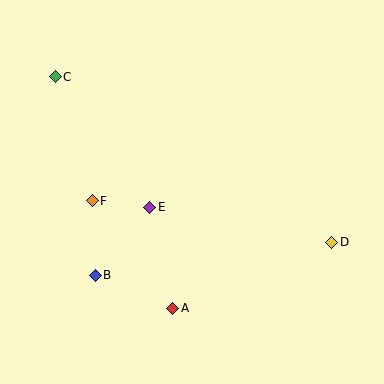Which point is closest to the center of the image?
Point E at (150, 207) is closest to the center.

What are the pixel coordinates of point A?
Point A is at (173, 308).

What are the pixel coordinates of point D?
Point D is at (332, 242).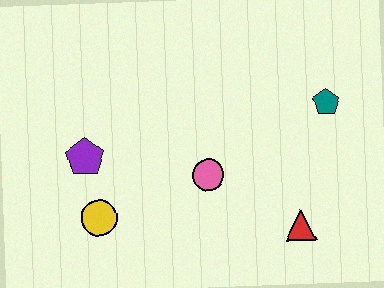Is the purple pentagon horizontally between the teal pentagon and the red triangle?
No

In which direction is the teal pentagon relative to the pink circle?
The teal pentagon is to the right of the pink circle.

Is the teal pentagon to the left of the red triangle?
No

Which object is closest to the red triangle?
The pink circle is closest to the red triangle.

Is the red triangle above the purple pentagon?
No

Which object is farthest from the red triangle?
The purple pentagon is farthest from the red triangle.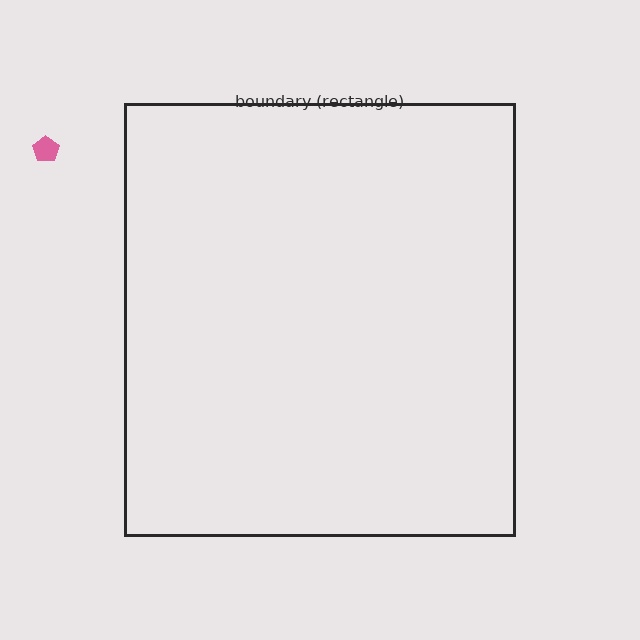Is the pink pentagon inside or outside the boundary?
Outside.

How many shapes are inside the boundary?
0 inside, 1 outside.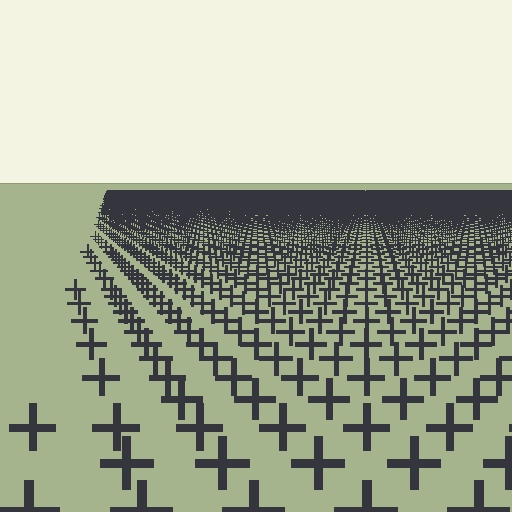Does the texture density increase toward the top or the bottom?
Density increases toward the top.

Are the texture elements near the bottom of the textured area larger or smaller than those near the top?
Larger. Near the bottom, elements are closer to the viewer and appear at a bigger on-screen size.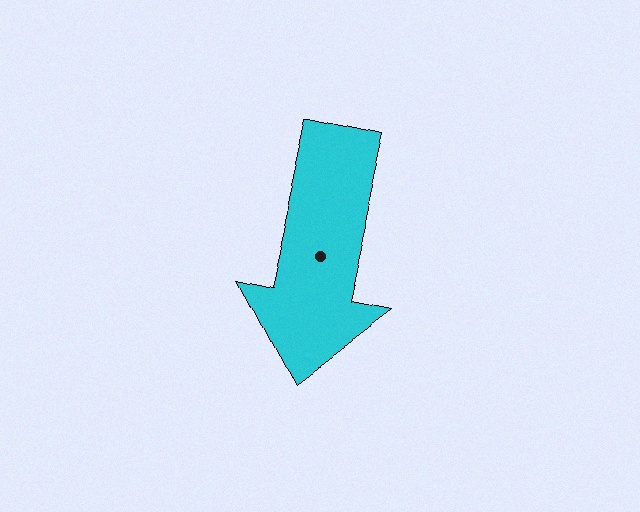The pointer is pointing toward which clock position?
Roughly 6 o'clock.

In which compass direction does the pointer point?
South.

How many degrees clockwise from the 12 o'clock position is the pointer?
Approximately 193 degrees.